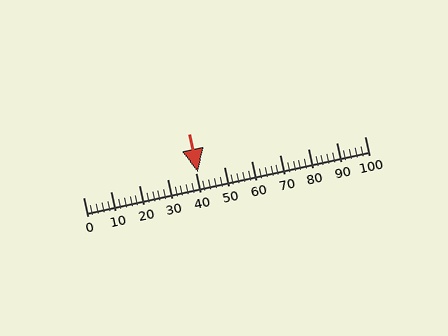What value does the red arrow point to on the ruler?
The red arrow points to approximately 41.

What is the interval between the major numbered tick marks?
The major tick marks are spaced 10 units apart.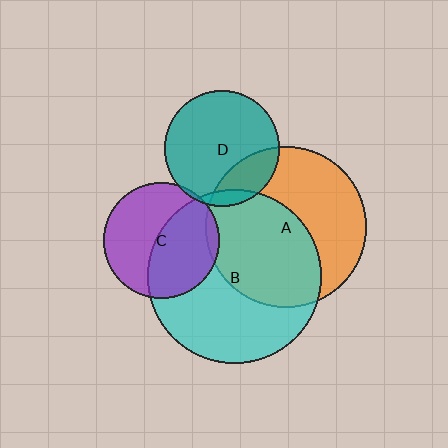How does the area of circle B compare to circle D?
Approximately 2.3 times.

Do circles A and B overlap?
Yes.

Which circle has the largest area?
Circle B (cyan).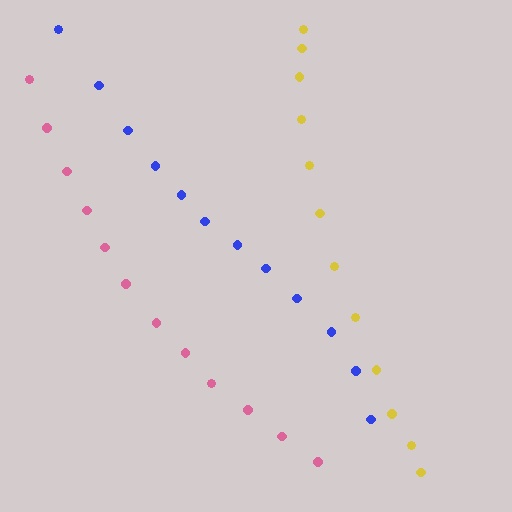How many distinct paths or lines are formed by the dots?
There are 3 distinct paths.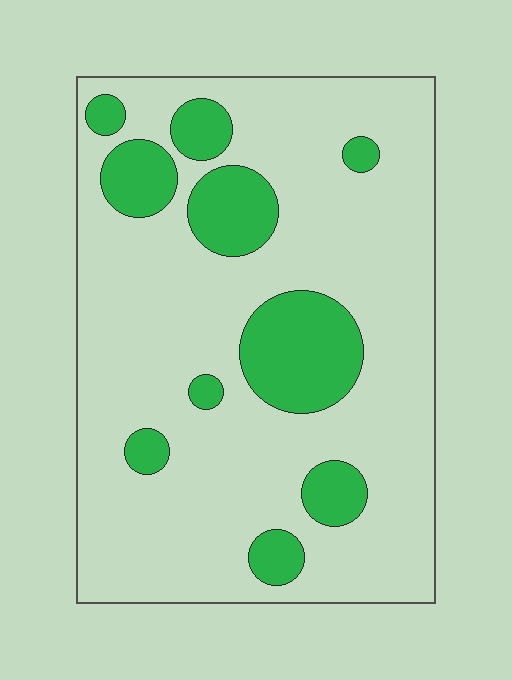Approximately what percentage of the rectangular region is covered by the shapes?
Approximately 20%.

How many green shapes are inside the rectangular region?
10.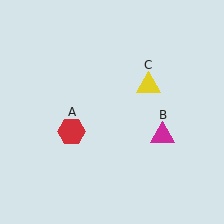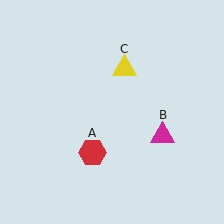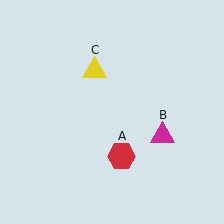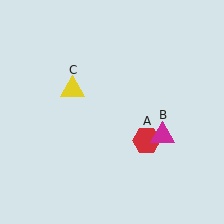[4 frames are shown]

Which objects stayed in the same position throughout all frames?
Magenta triangle (object B) remained stationary.